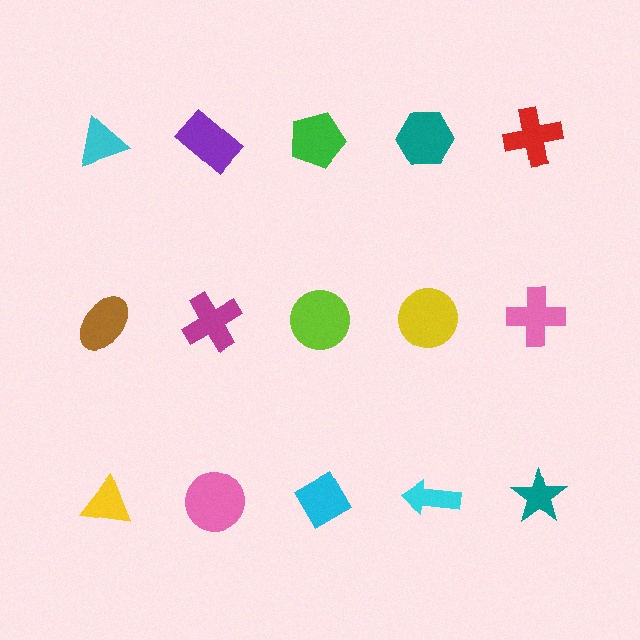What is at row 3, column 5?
A teal star.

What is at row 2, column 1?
A brown ellipse.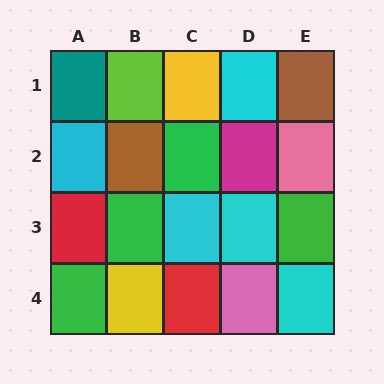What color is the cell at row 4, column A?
Green.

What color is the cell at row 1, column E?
Brown.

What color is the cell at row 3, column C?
Cyan.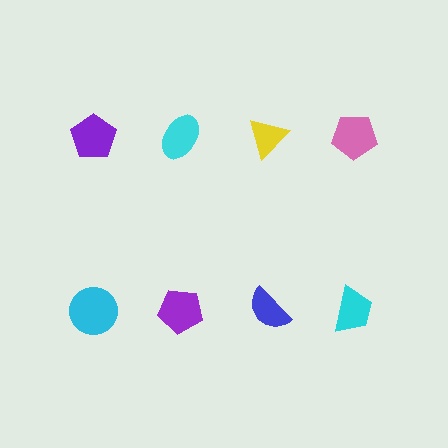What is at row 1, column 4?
A pink pentagon.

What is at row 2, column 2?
A purple pentagon.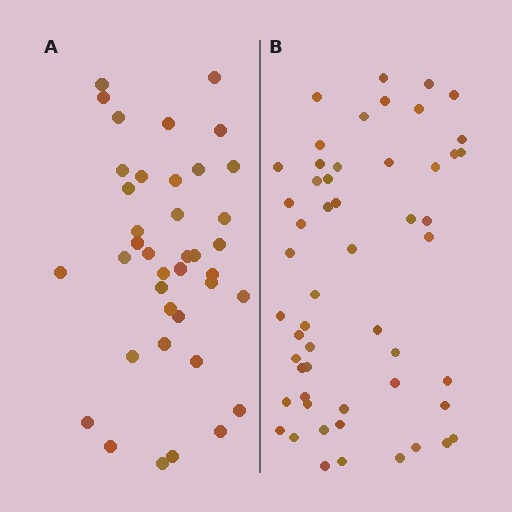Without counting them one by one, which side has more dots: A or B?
Region B (the right region) has more dots.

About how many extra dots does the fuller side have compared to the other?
Region B has approximately 15 more dots than region A.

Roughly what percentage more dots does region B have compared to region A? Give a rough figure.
About 40% more.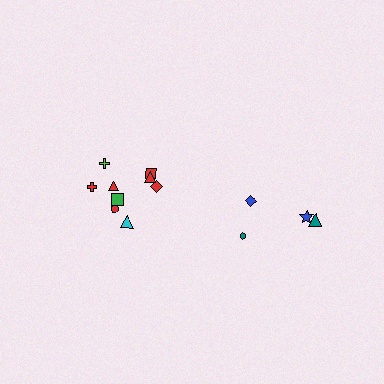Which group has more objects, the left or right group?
The left group.